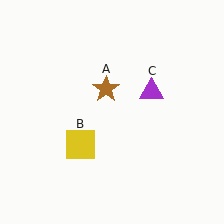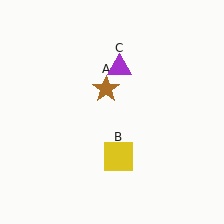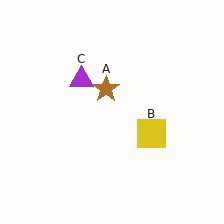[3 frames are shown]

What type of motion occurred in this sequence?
The yellow square (object B), purple triangle (object C) rotated counterclockwise around the center of the scene.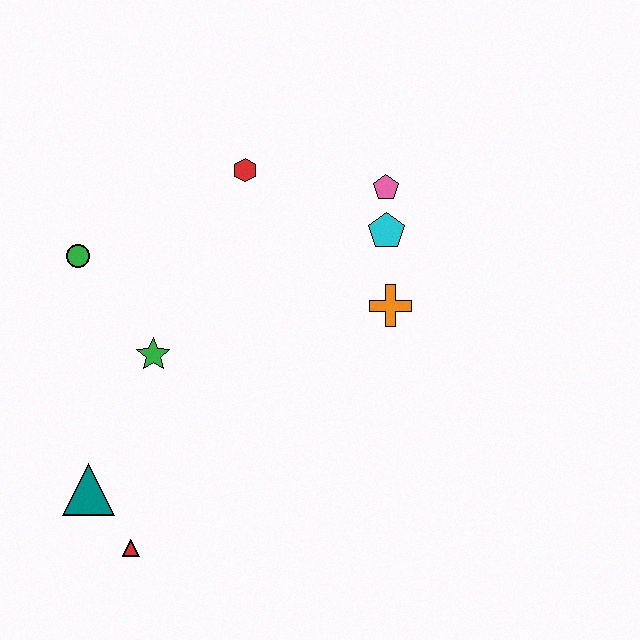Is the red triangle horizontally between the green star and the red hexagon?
No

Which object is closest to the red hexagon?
The pink pentagon is closest to the red hexagon.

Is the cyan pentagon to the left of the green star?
No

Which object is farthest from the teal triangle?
The pink pentagon is farthest from the teal triangle.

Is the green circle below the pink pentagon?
Yes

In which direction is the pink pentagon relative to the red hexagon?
The pink pentagon is to the right of the red hexagon.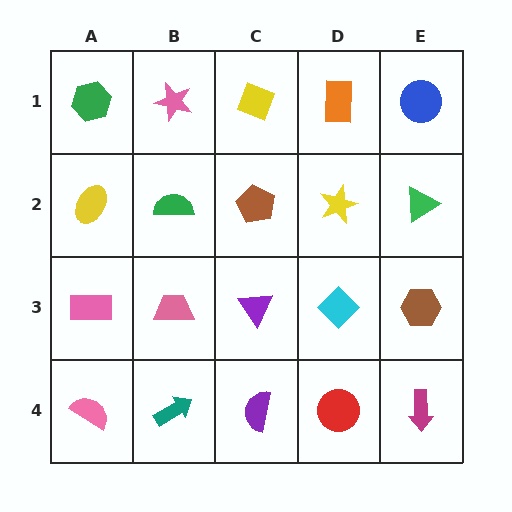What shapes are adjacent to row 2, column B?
A pink star (row 1, column B), a pink trapezoid (row 3, column B), a yellow ellipse (row 2, column A), a brown pentagon (row 2, column C).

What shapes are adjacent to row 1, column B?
A green semicircle (row 2, column B), a green hexagon (row 1, column A), a yellow diamond (row 1, column C).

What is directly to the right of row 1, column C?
An orange rectangle.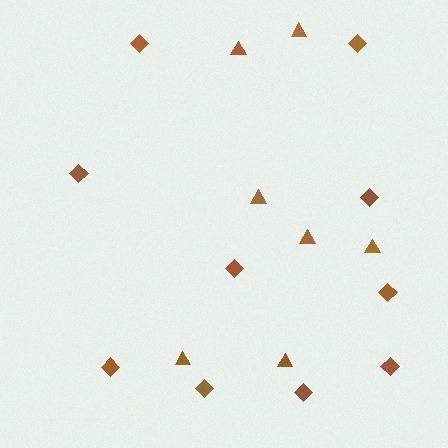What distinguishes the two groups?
There are 2 groups: one group of diamonds (10) and one group of triangles (7).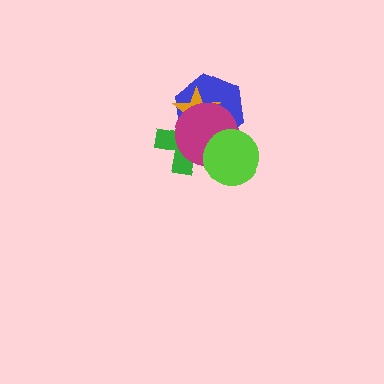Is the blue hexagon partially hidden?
Yes, it is partially covered by another shape.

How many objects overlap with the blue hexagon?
4 objects overlap with the blue hexagon.